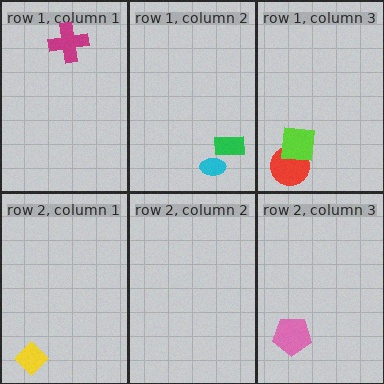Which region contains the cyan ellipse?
The row 1, column 2 region.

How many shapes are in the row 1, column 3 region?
2.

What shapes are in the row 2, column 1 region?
The yellow diamond.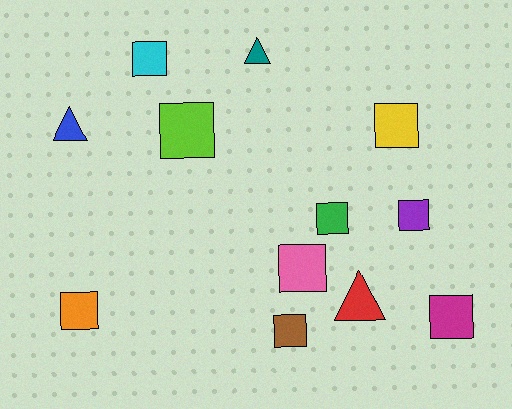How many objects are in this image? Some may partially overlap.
There are 12 objects.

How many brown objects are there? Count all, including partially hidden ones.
There is 1 brown object.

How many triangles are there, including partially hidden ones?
There are 3 triangles.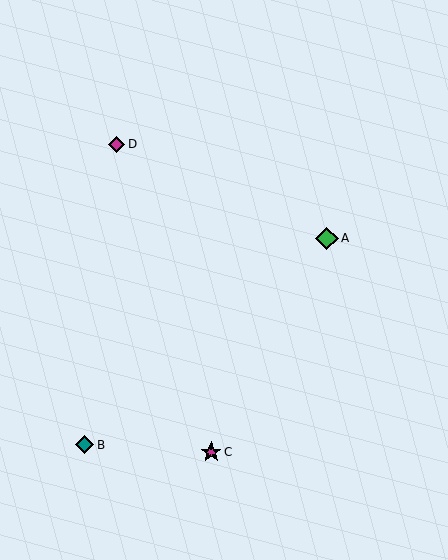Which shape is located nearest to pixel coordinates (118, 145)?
The magenta diamond (labeled D) at (117, 144) is nearest to that location.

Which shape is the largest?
The green diamond (labeled A) is the largest.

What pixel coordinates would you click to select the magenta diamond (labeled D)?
Click at (117, 144) to select the magenta diamond D.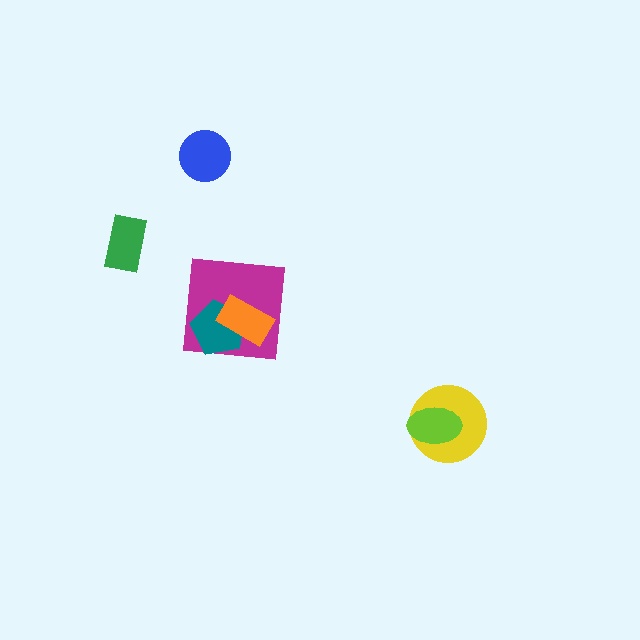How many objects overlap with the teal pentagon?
2 objects overlap with the teal pentagon.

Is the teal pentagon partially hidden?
Yes, it is partially covered by another shape.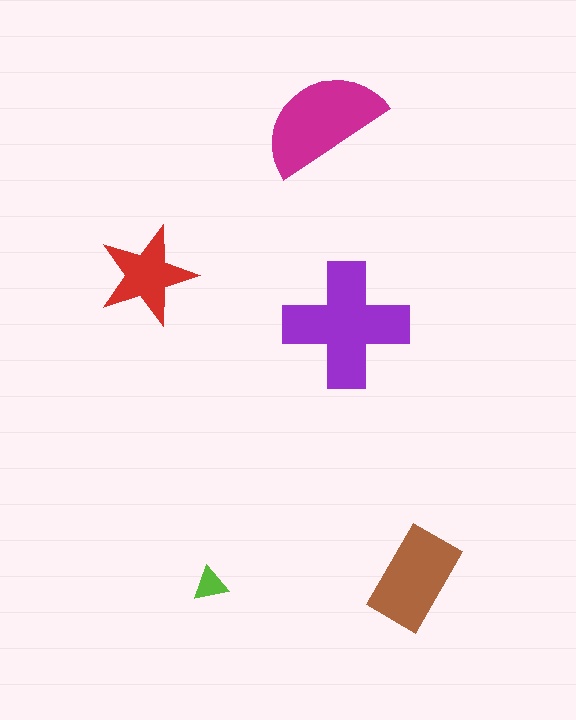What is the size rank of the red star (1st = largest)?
4th.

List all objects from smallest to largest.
The lime triangle, the red star, the brown rectangle, the magenta semicircle, the purple cross.